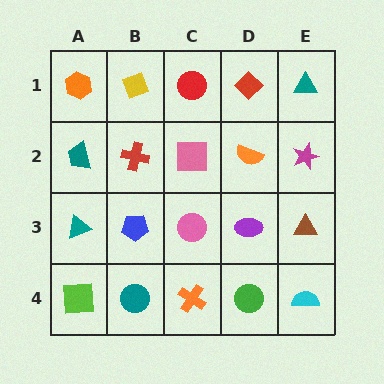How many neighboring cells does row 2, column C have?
4.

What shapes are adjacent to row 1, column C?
A pink square (row 2, column C), a yellow diamond (row 1, column B), a red diamond (row 1, column D).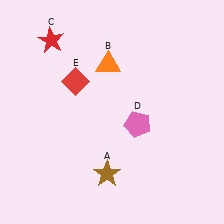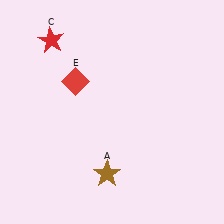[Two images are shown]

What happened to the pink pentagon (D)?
The pink pentagon (D) was removed in Image 2. It was in the bottom-right area of Image 1.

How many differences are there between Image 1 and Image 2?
There are 2 differences between the two images.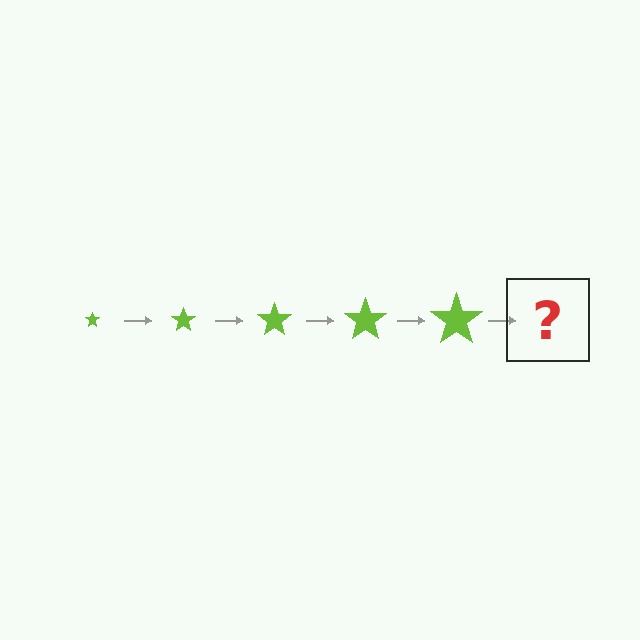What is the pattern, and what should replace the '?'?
The pattern is that the star gets progressively larger each step. The '?' should be a lime star, larger than the previous one.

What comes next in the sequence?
The next element should be a lime star, larger than the previous one.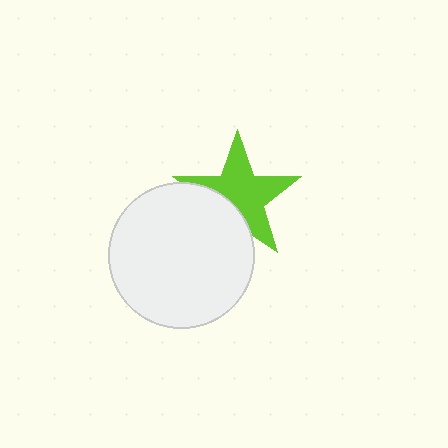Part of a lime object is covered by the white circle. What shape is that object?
It is a star.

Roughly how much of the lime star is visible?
Most of it is visible (roughly 69%).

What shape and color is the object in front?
The object in front is a white circle.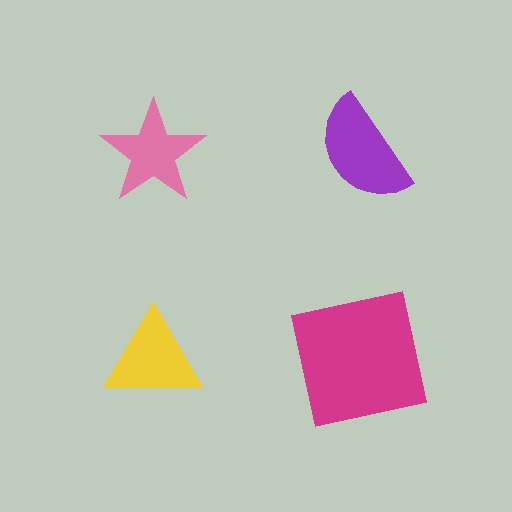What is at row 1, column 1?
A pink star.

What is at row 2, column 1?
A yellow triangle.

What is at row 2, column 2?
A magenta square.